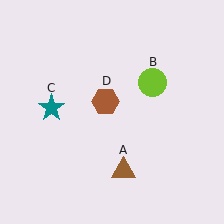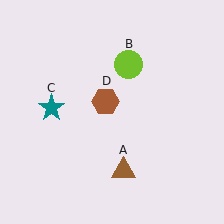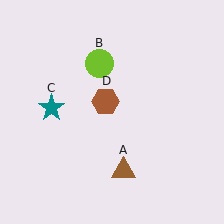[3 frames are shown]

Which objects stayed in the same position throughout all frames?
Brown triangle (object A) and teal star (object C) and brown hexagon (object D) remained stationary.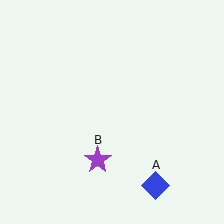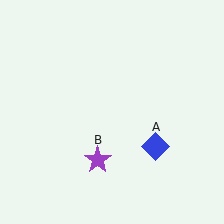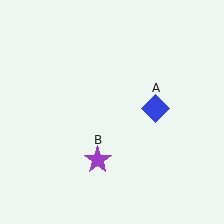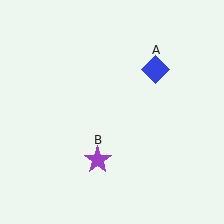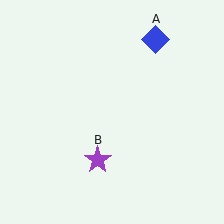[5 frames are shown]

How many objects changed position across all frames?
1 object changed position: blue diamond (object A).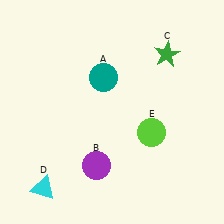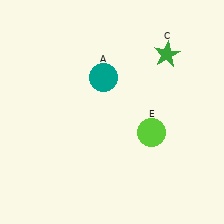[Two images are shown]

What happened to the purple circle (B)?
The purple circle (B) was removed in Image 2. It was in the bottom-left area of Image 1.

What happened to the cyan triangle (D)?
The cyan triangle (D) was removed in Image 2. It was in the bottom-left area of Image 1.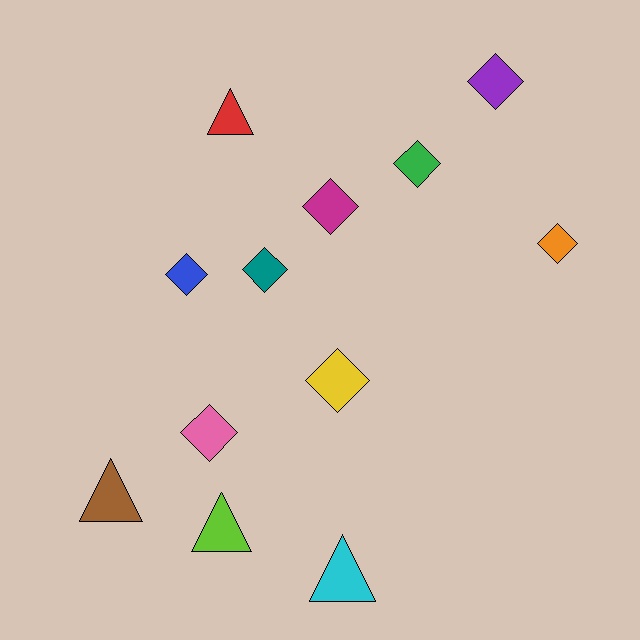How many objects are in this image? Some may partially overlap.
There are 12 objects.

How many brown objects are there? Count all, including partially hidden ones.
There is 1 brown object.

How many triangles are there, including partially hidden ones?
There are 4 triangles.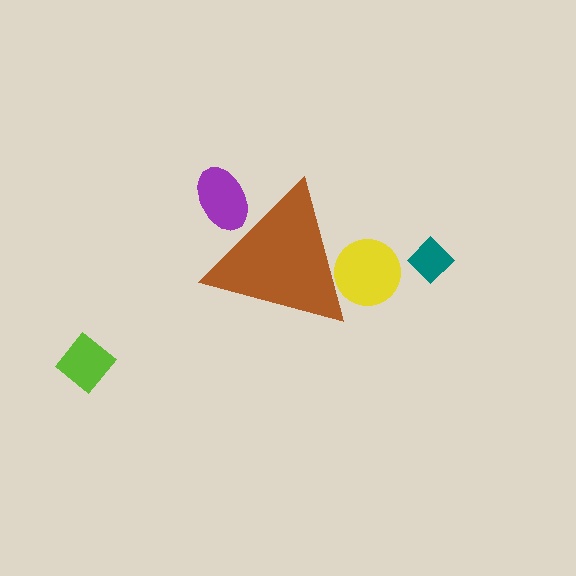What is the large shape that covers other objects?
A brown triangle.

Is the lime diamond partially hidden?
No, the lime diamond is fully visible.